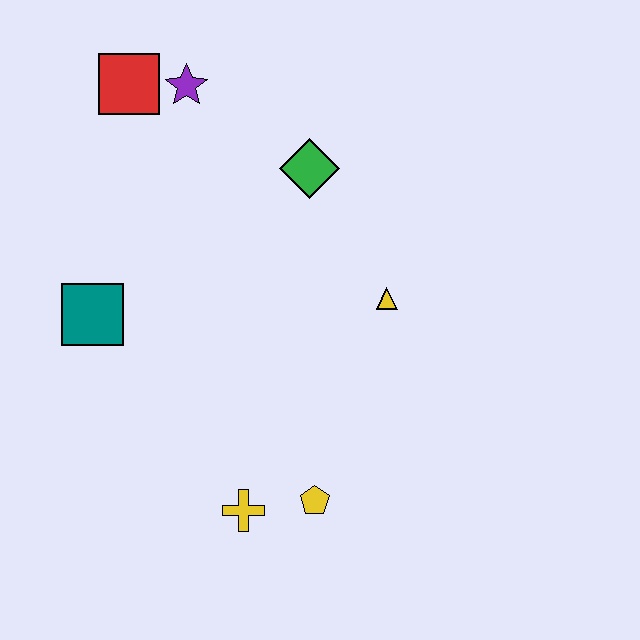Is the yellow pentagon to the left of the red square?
No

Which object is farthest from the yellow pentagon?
The red square is farthest from the yellow pentagon.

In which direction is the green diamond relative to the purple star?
The green diamond is to the right of the purple star.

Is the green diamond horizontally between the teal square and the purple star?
No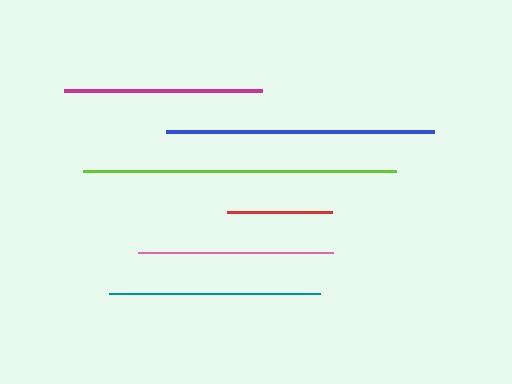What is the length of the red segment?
The red segment is approximately 106 pixels long.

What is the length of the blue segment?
The blue segment is approximately 268 pixels long.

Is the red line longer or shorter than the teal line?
The teal line is longer than the red line.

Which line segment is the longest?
The lime line is the longest at approximately 313 pixels.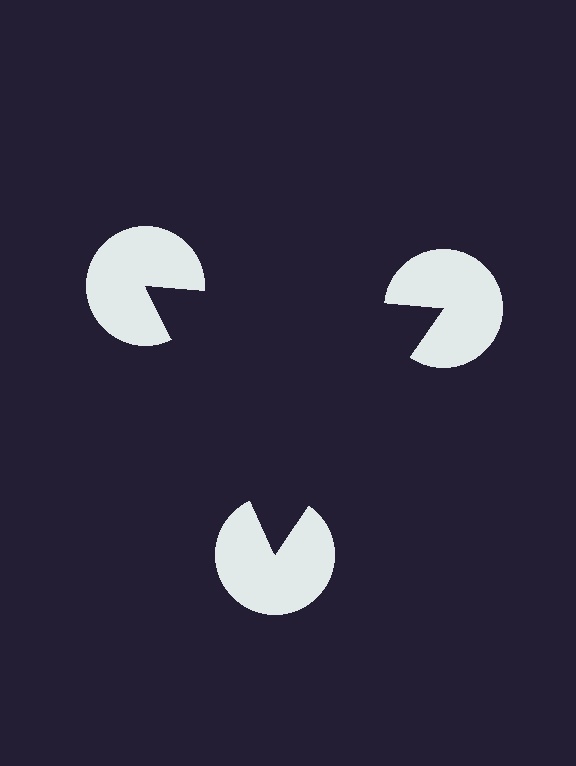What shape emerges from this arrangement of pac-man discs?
An illusory triangle — its edges are inferred from the aligned wedge cuts in the pac-man discs, not physically drawn.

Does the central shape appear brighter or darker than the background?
It typically appears slightly darker than the background, even though no actual brightness change is drawn.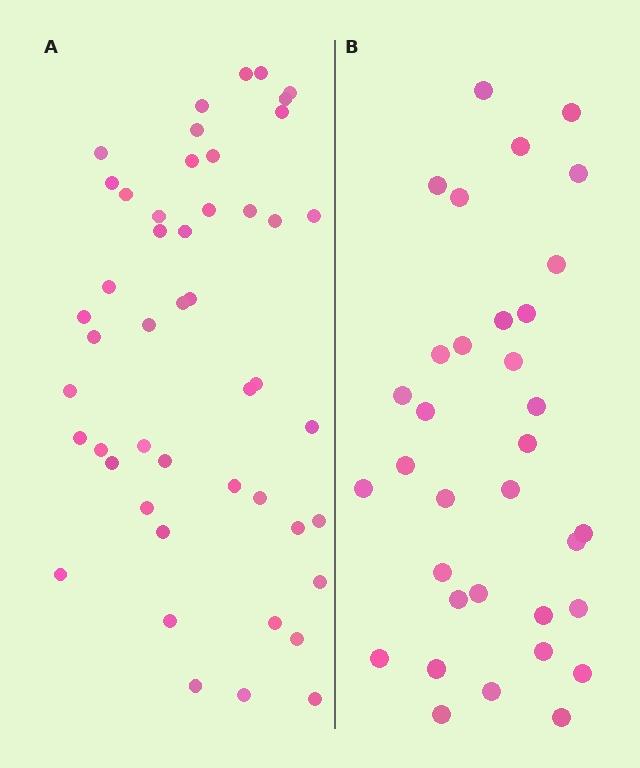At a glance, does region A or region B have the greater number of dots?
Region A (the left region) has more dots.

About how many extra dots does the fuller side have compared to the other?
Region A has approximately 15 more dots than region B.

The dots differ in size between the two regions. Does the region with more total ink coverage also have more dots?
No. Region B has more total ink coverage because its dots are larger, but region A actually contains more individual dots. Total area can be misleading — the number of items is what matters here.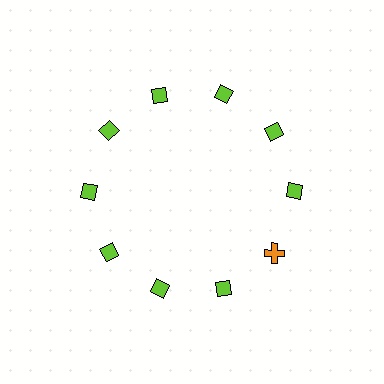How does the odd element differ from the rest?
It differs in both color (orange instead of lime) and shape (cross instead of diamond).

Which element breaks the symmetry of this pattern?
The orange cross at roughly the 4 o'clock position breaks the symmetry. All other shapes are lime diamonds.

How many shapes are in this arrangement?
There are 10 shapes arranged in a ring pattern.